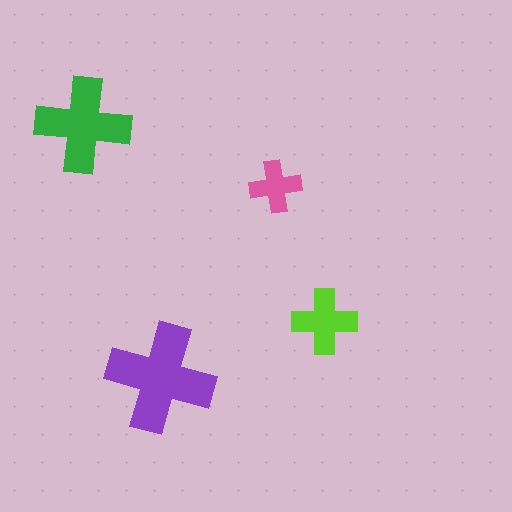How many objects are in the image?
There are 4 objects in the image.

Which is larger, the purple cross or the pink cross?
The purple one.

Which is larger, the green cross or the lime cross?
The green one.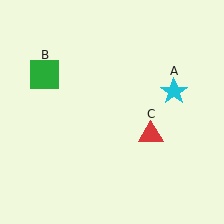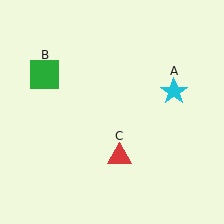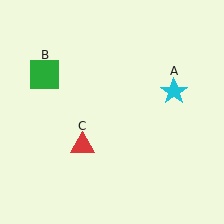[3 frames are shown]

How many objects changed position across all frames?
1 object changed position: red triangle (object C).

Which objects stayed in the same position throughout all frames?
Cyan star (object A) and green square (object B) remained stationary.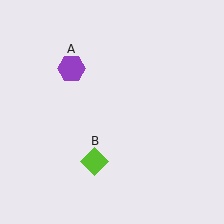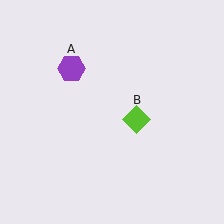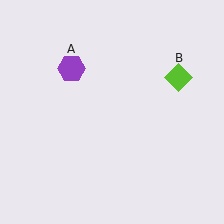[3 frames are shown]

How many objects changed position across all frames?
1 object changed position: lime diamond (object B).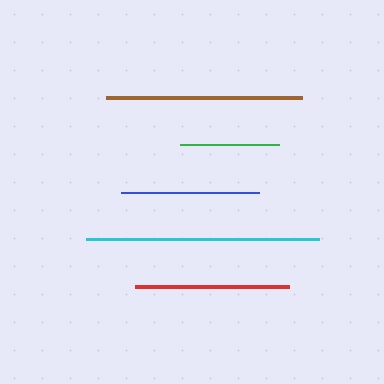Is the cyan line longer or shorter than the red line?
The cyan line is longer than the red line.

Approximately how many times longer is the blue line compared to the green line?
The blue line is approximately 1.4 times the length of the green line.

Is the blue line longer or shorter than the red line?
The red line is longer than the blue line.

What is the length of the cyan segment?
The cyan segment is approximately 232 pixels long.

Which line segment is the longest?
The cyan line is the longest at approximately 232 pixels.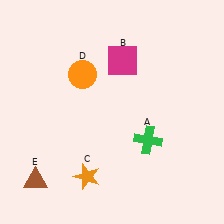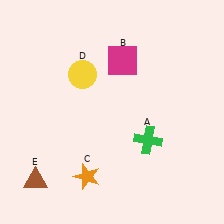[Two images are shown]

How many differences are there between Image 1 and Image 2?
There is 1 difference between the two images.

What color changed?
The circle (D) changed from orange in Image 1 to yellow in Image 2.